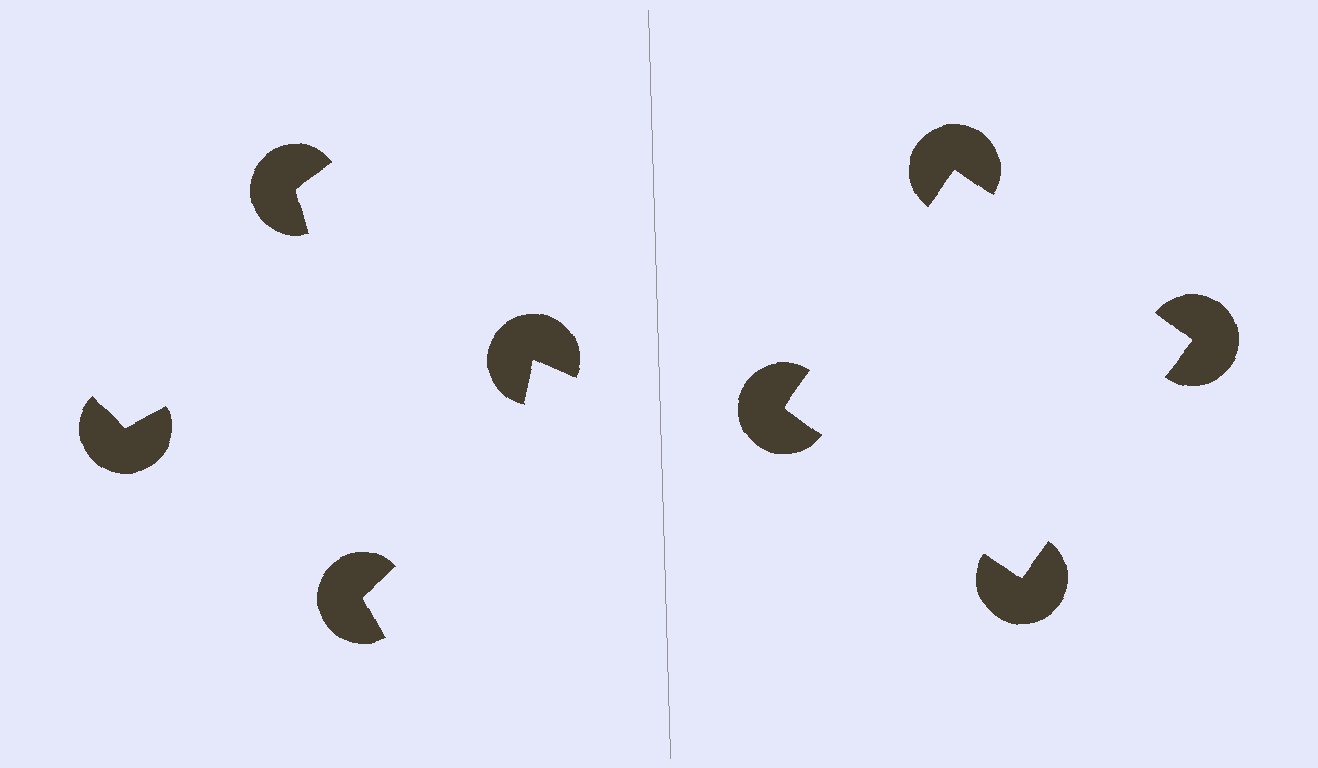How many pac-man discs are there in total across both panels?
8 — 4 on each side.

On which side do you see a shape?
An illusory square appears on the right side. On the left side the wedge cuts are rotated, so no coherent shape forms.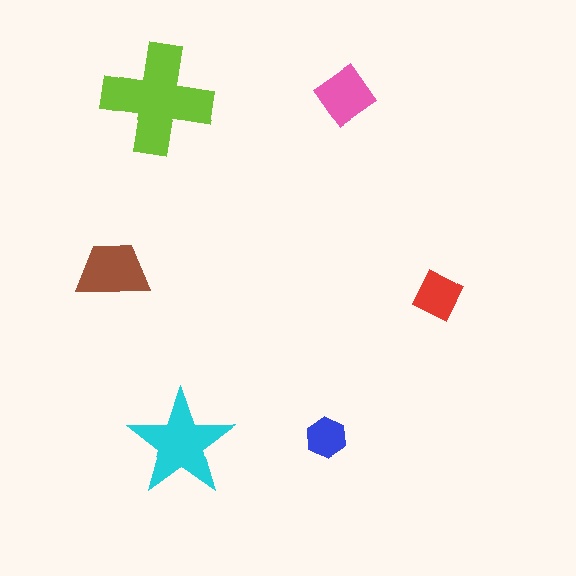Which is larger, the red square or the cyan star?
The cyan star.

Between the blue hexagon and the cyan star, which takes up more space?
The cyan star.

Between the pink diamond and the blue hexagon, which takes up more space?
The pink diamond.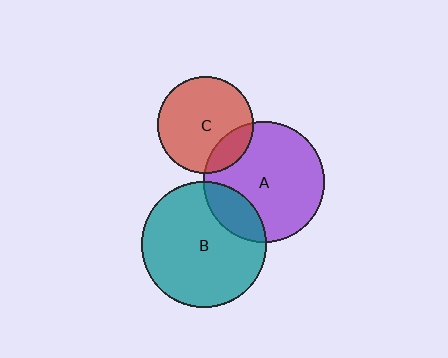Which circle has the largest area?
Circle B (teal).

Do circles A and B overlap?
Yes.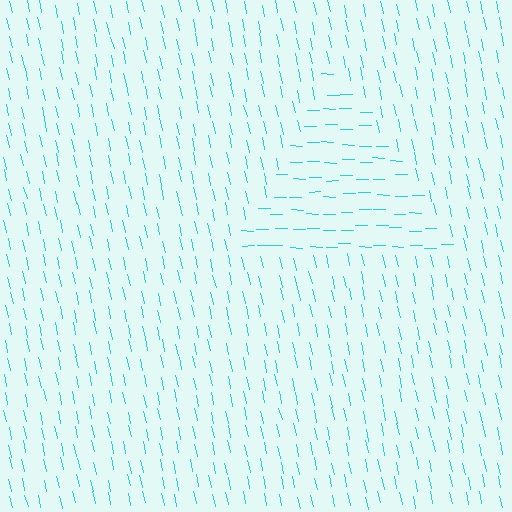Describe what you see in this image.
The image is filled with small cyan line segments. A triangle region in the image has lines oriented differently from the surrounding lines, creating a visible texture boundary.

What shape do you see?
I see a triangle.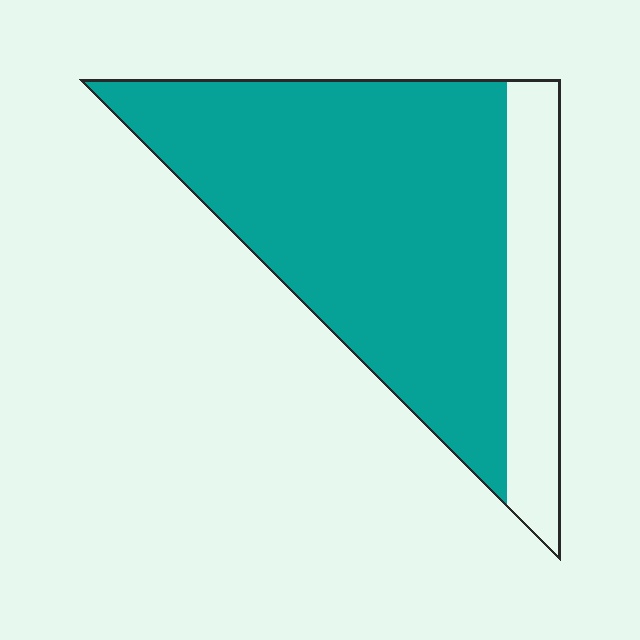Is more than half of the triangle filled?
Yes.